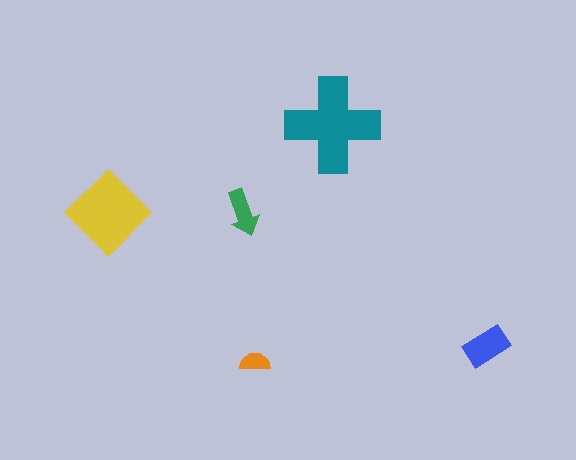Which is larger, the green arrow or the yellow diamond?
The yellow diamond.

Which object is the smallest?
The orange semicircle.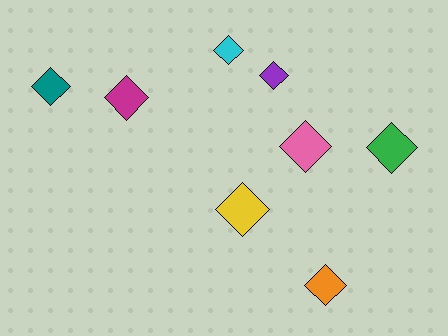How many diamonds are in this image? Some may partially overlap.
There are 8 diamonds.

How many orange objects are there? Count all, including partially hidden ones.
There is 1 orange object.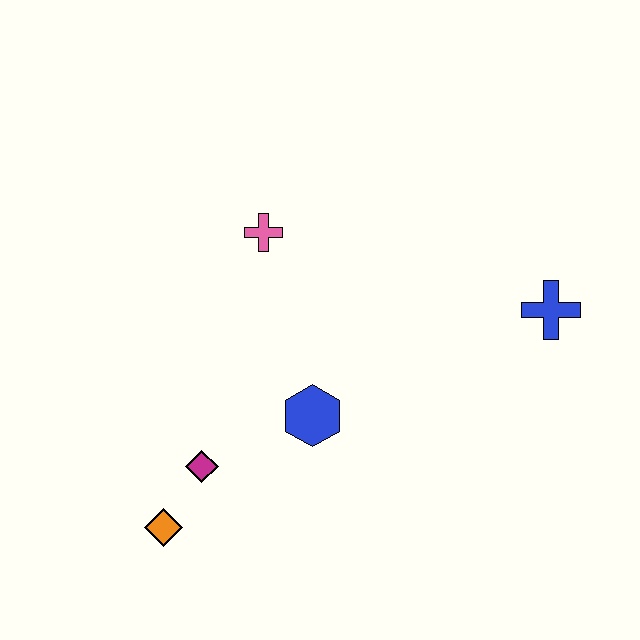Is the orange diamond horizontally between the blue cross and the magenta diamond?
No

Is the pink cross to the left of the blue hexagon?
Yes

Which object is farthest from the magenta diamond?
The blue cross is farthest from the magenta diamond.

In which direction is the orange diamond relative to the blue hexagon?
The orange diamond is to the left of the blue hexagon.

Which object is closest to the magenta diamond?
The orange diamond is closest to the magenta diamond.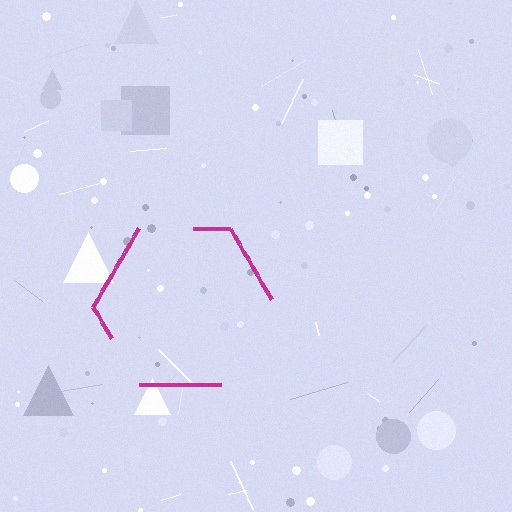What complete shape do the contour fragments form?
The contour fragments form a hexagon.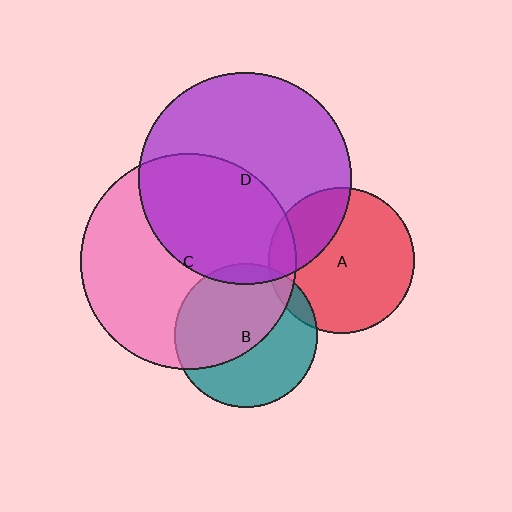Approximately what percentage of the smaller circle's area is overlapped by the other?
Approximately 5%.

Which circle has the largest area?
Circle C (pink).